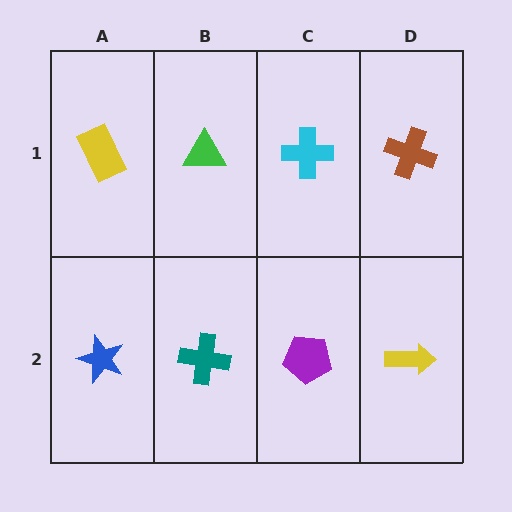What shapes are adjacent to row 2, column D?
A brown cross (row 1, column D), a purple pentagon (row 2, column C).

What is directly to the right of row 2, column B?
A purple pentagon.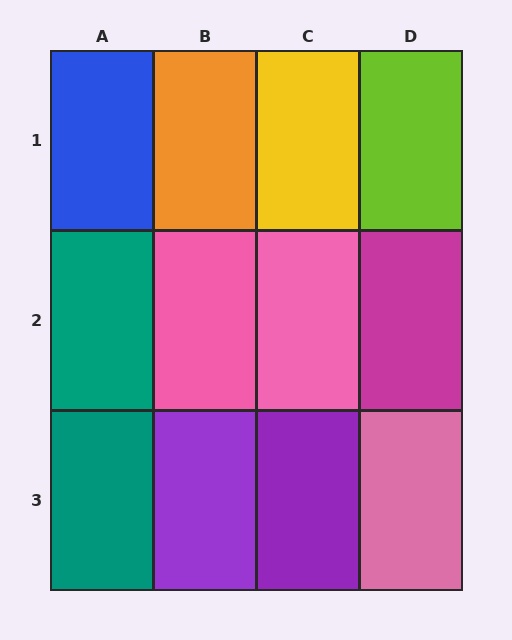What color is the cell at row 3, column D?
Pink.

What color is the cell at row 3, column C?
Purple.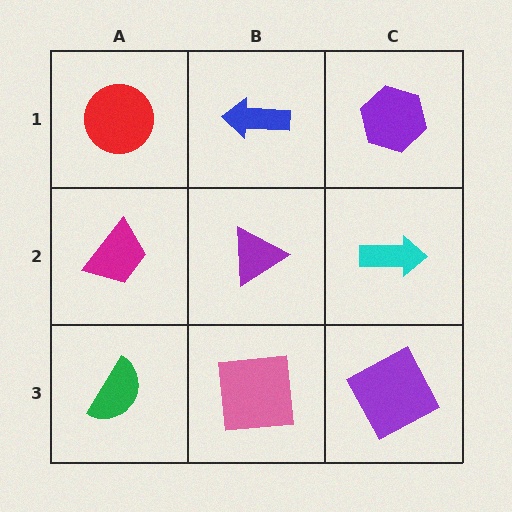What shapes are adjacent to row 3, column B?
A purple triangle (row 2, column B), a green semicircle (row 3, column A), a purple square (row 3, column C).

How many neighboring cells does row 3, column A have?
2.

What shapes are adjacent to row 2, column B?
A blue arrow (row 1, column B), a pink square (row 3, column B), a magenta trapezoid (row 2, column A), a cyan arrow (row 2, column C).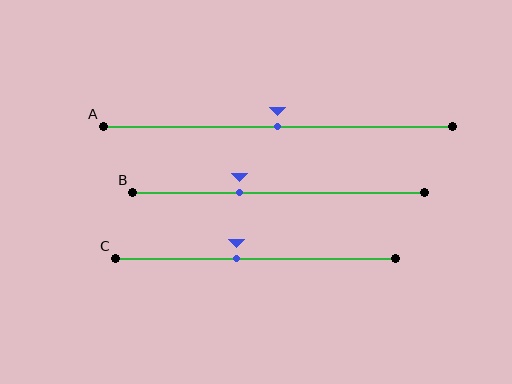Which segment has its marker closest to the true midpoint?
Segment A has its marker closest to the true midpoint.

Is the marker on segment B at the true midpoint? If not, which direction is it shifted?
No, the marker on segment B is shifted to the left by about 13% of the segment length.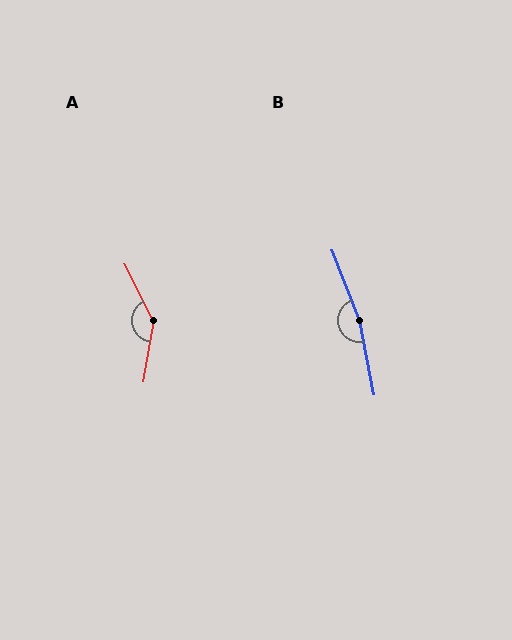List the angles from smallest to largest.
A (143°), B (170°).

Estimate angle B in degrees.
Approximately 170 degrees.